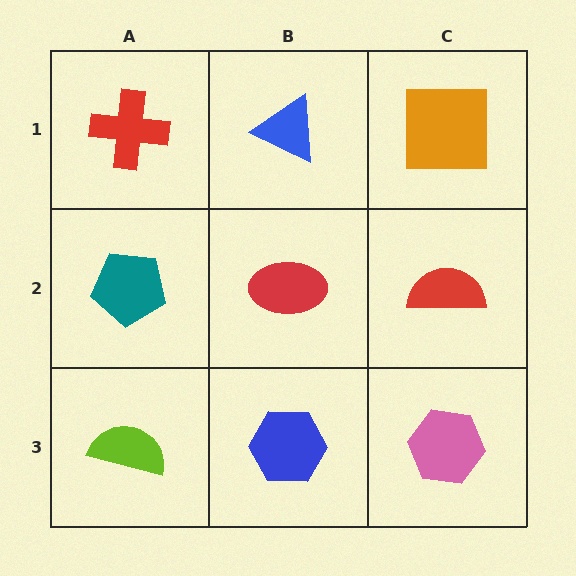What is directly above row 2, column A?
A red cross.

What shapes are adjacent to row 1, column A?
A teal pentagon (row 2, column A), a blue triangle (row 1, column B).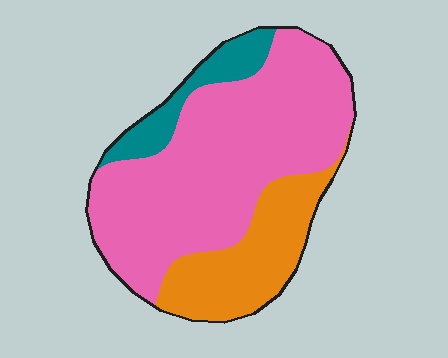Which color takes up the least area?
Teal, at roughly 10%.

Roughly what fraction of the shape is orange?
Orange covers 24% of the shape.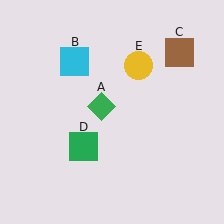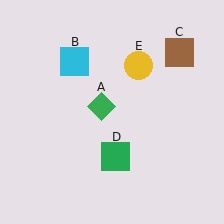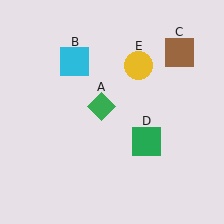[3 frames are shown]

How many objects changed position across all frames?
1 object changed position: green square (object D).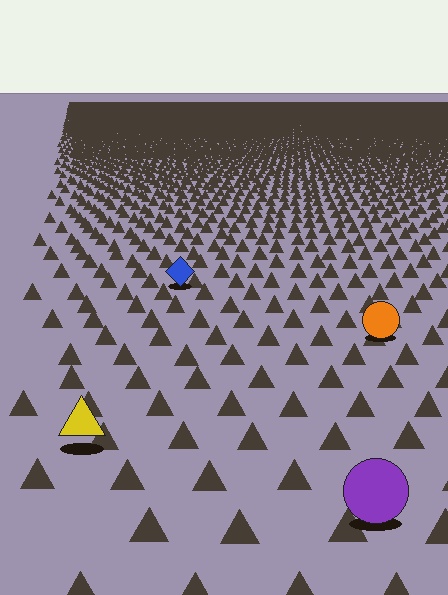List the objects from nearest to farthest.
From nearest to farthest: the purple circle, the yellow triangle, the orange circle, the blue diamond.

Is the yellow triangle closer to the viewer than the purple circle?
No. The purple circle is closer — you can tell from the texture gradient: the ground texture is coarser near it.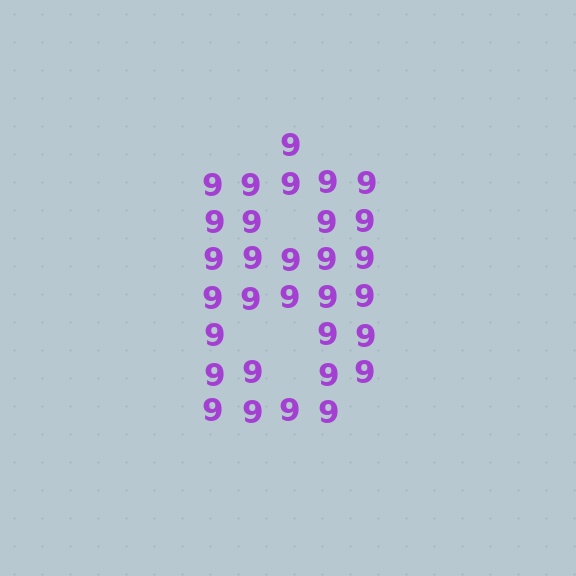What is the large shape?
The large shape is the digit 8.